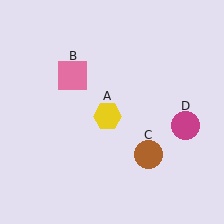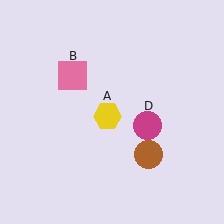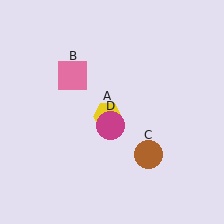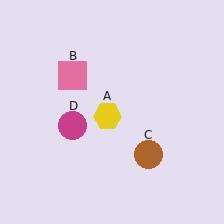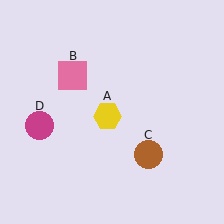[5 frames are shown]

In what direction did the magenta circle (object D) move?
The magenta circle (object D) moved left.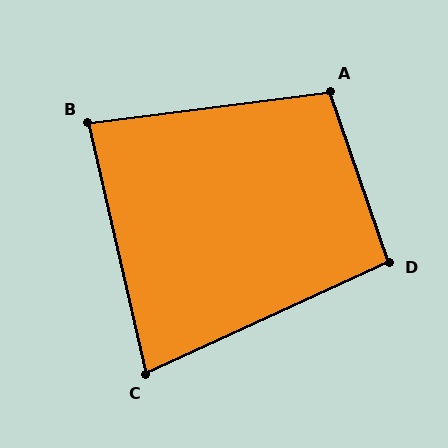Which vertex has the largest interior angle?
A, at approximately 102 degrees.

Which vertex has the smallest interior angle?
C, at approximately 78 degrees.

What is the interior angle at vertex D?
Approximately 96 degrees (obtuse).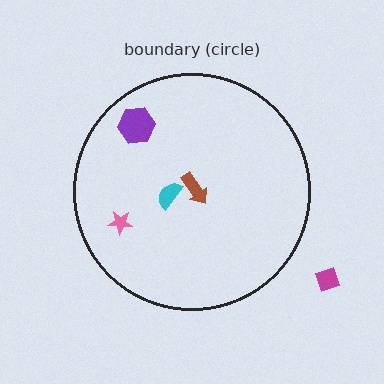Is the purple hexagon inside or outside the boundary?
Inside.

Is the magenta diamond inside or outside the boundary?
Outside.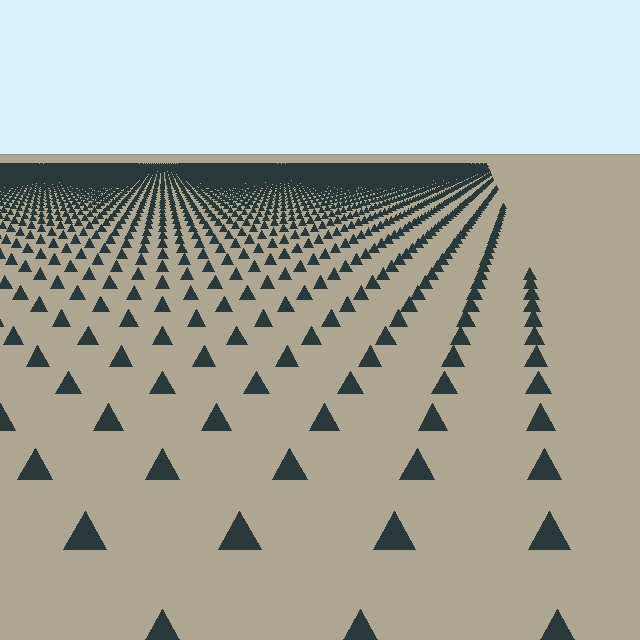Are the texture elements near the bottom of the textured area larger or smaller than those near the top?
Larger. Near the bottom, elements are closer to the viewer and appear at a bigger on-screen size.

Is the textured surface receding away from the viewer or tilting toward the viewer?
The surface is receding away from the viewer. Texture elements get smaller and denser toward the top.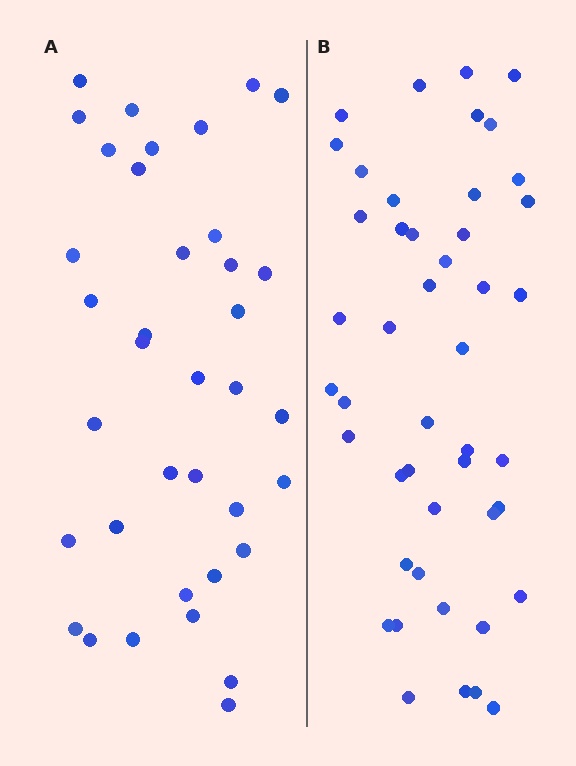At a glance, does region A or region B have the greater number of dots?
Region B (the right region) has more dots.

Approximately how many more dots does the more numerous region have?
Region B has roughly 8 or so more dots than region A.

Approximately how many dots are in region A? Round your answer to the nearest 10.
About 40 dots. (The exact count is 37, which rounds to 40.)